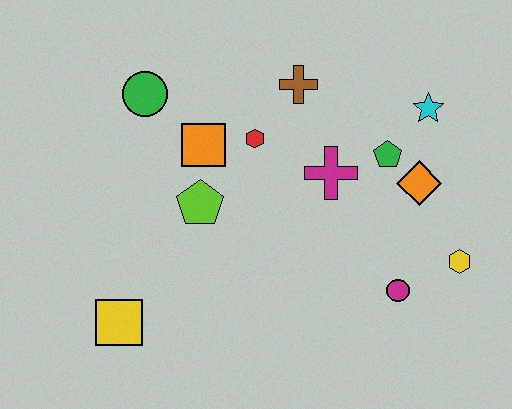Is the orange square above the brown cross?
No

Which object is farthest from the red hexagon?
The yellow hexagon is farthest from the red hexagon.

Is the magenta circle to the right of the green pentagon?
Yes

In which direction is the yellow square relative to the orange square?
The yellow square is below the orange square.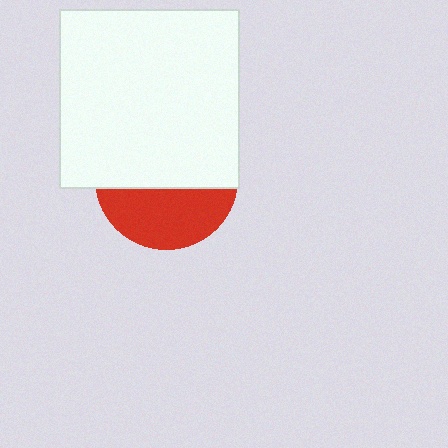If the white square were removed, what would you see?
You would see the complete red circle.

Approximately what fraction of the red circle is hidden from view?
Roughly 59% of the red circle is hidden behind the white square.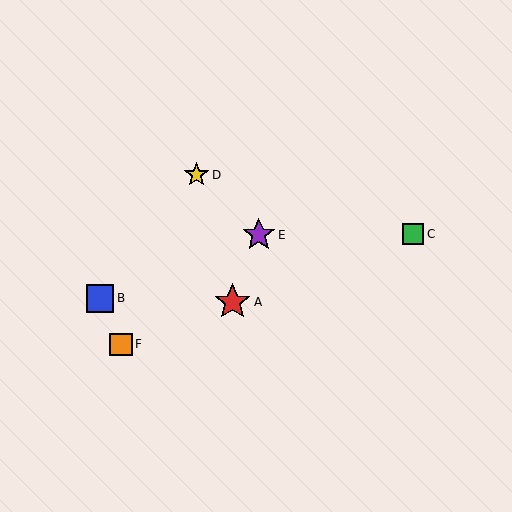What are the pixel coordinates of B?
Object B is at (100, 298).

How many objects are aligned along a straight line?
3 objects (A, C, F) are aligned along a straight line.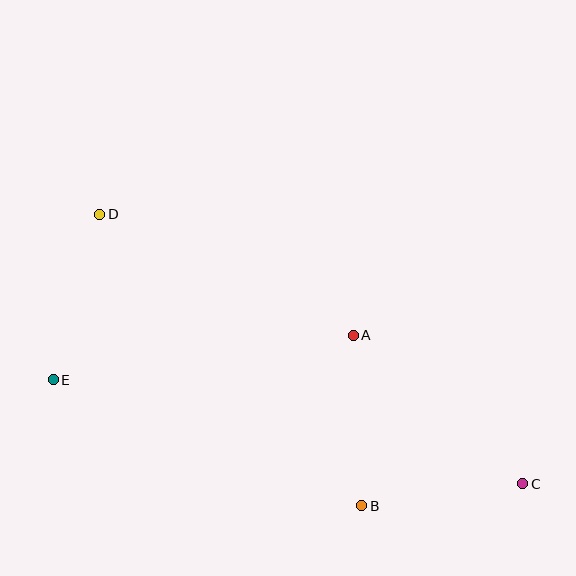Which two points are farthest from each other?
Points C and D are farthest from each other.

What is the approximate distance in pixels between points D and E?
The distance between D and E is approximately 172 pixels.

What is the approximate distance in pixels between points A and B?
The distance between A and B is approximately 171 pixels.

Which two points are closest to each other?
Points B and C are closest to each other.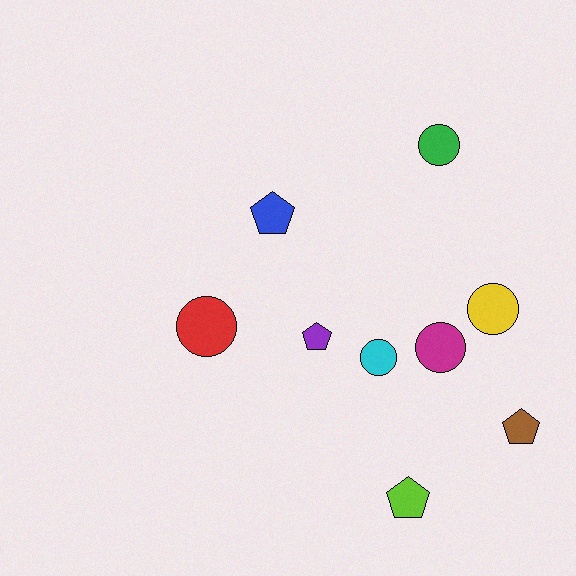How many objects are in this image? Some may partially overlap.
There are 9 objects.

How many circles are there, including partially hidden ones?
There are 5 circles.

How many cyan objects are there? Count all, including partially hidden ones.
There is 1 cyan object.